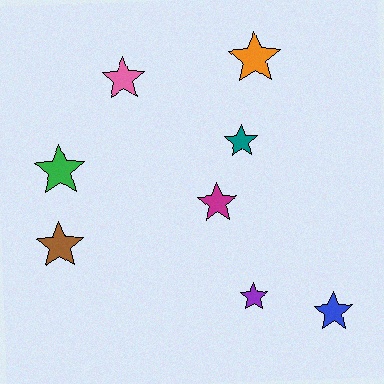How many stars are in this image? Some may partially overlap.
There are 8 stars.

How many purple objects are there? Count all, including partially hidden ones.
There is 1 purple object.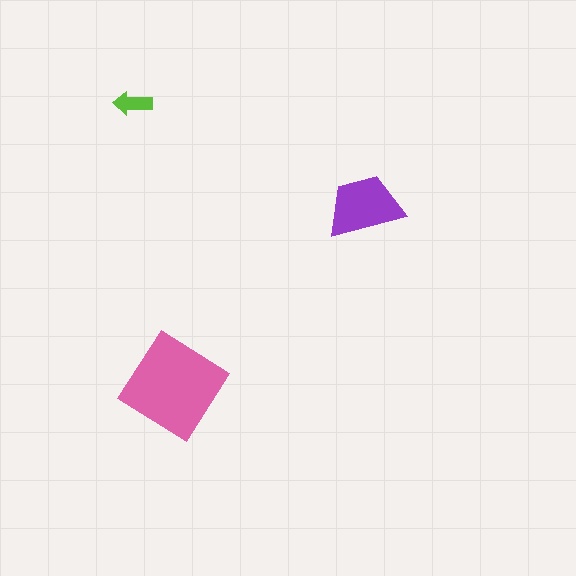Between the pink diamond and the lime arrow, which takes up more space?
The pink diamond.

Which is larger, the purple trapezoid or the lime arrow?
The purple trapezoid.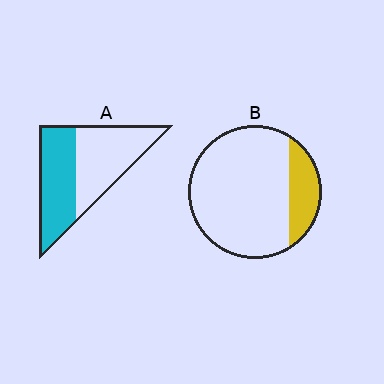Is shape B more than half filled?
No.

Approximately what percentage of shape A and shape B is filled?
A is approximately 45% and B is approximately 20%.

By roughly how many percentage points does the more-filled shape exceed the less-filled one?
By roughly 30 percentage points (A over B).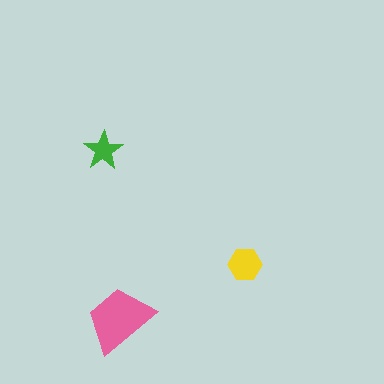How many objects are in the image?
There are 3 objects in the image.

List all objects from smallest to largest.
The green star, the yellow hexagon, the pink trapezoid.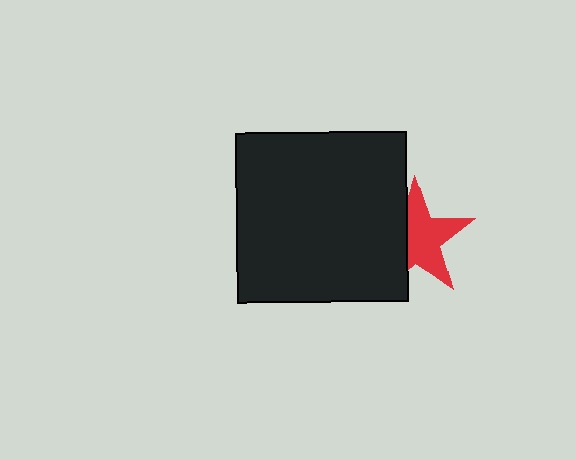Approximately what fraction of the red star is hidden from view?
Roughly 37% of the red star is hidden behind the black square.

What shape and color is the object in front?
The object in front is a black square.